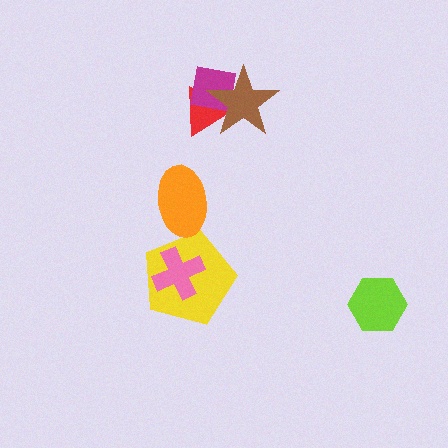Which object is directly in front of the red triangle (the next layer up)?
The magenta square is directly in front of the red triangle.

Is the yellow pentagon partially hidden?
Yes, it is partially covered by another shape.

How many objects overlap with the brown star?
2 objects overlap with the brown star.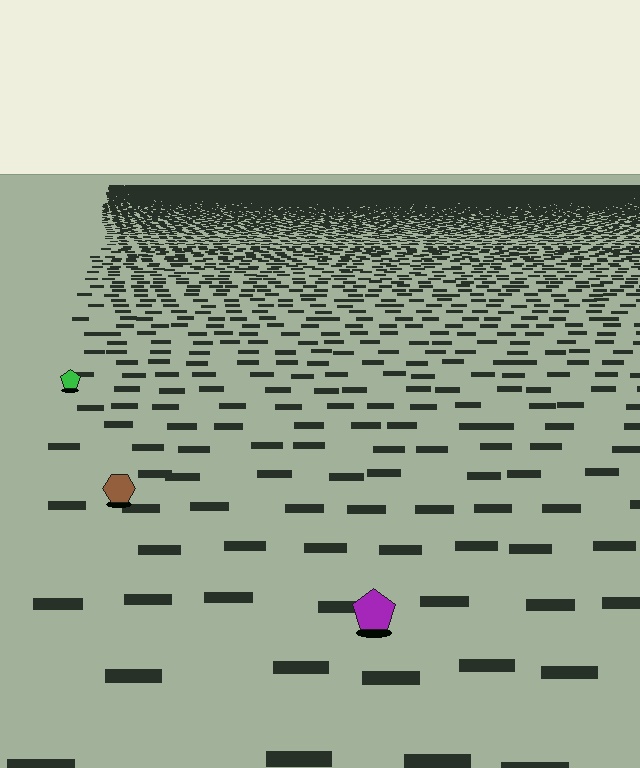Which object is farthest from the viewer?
The green pentagon is farthest from the viewer. It appears smaller and the ground texture around it is denser.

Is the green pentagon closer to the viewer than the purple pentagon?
No. The purple pentagon is closer — you can tell from the texture gradient: the ground texture is coarser near it.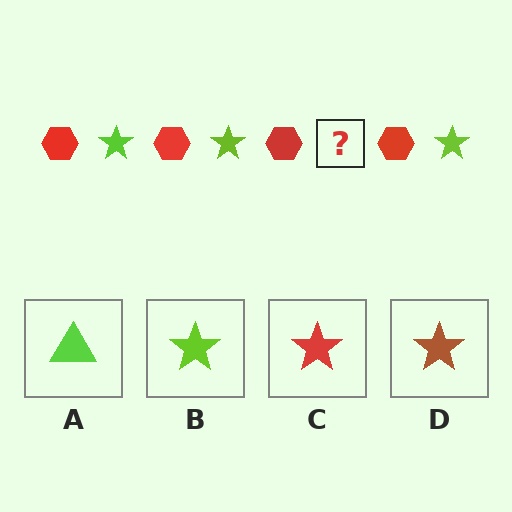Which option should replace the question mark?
Option B.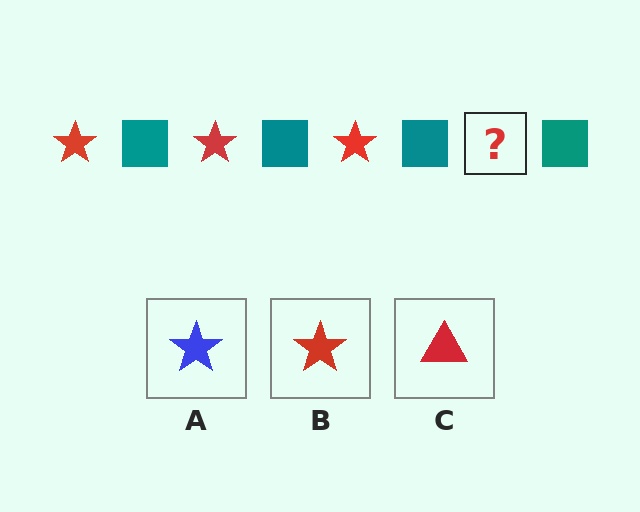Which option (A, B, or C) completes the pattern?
B.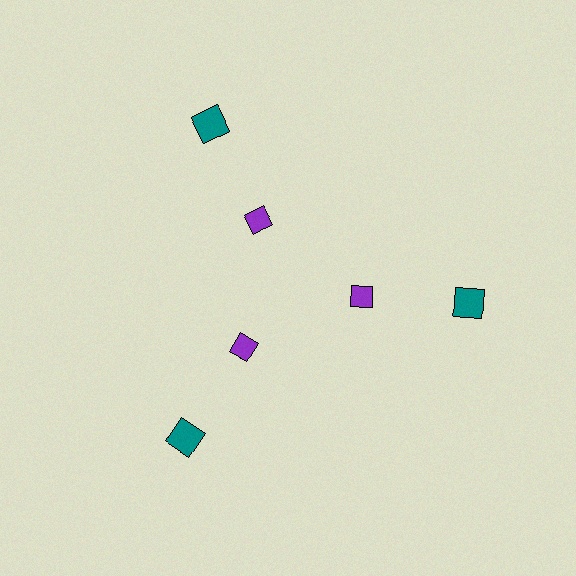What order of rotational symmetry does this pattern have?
This pattern has 3-fold rotational symmetry.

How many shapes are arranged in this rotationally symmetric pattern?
There are 6 shapes, arranged in 3 groups of 2.